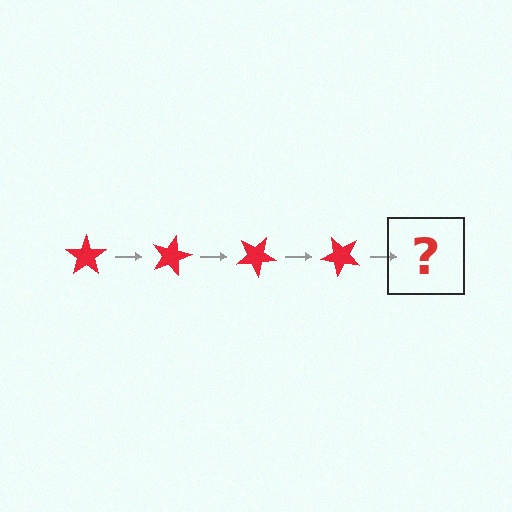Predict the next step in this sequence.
The next step is a red star rotated 60 degrees.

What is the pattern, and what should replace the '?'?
The pattern is that the star rotates 15 degrees each step. The '?' should be a red star rotated 60 degrees.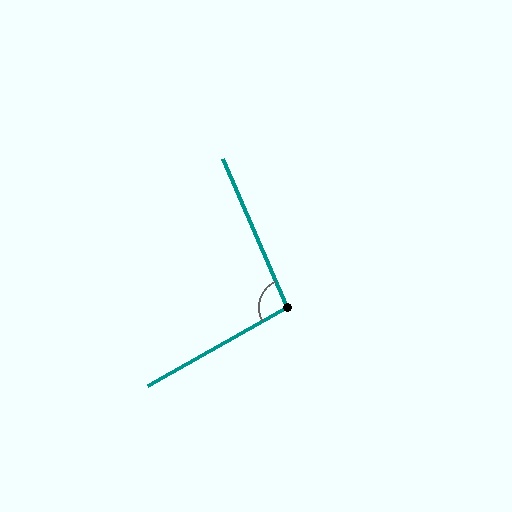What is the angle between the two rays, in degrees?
Approximately 96 degrees.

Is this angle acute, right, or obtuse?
It is obtuse.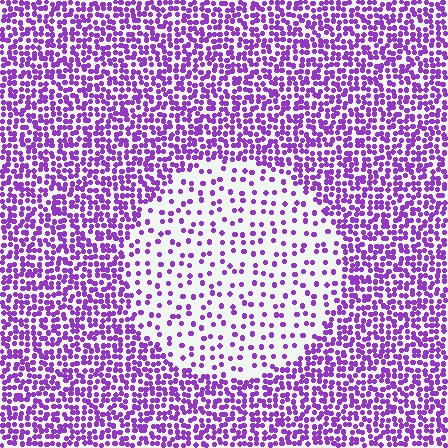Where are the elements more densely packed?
The elements are more densely packed outside the circle boundary.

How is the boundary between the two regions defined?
The boundary is defined by a change in element density (approximately 2.8x ratio). All elements are the same color, size, and shape.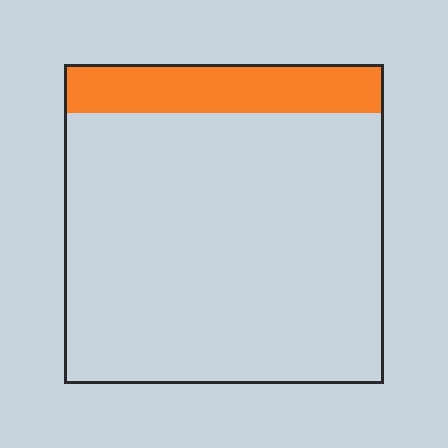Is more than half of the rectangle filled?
No.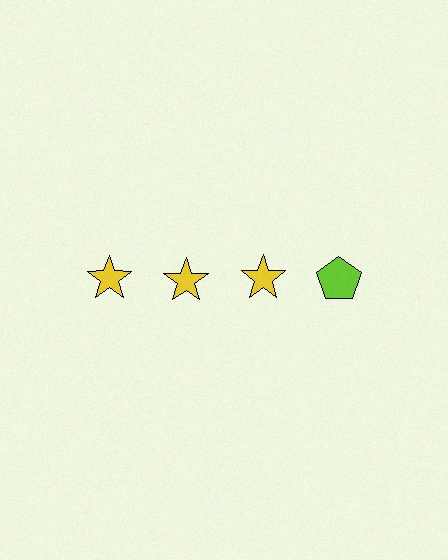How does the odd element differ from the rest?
It differs in both color (lime instead of yellow) and shape (pentagon instead of star).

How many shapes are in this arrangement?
There are 4 shapes arranged in a grid pattern.